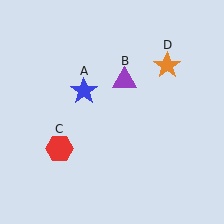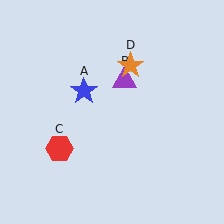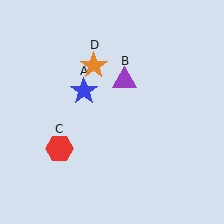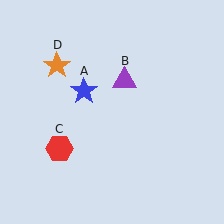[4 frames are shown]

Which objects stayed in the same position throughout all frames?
Blue star (object A) and purple triangle (object B) and red hexagon (object C) remained stationary.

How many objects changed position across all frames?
1 object changed position: orange star (object D).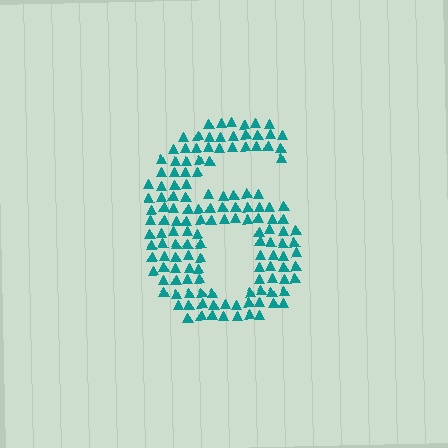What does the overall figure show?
The overall figure shows the digit 6.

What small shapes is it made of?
It is made of small triangles.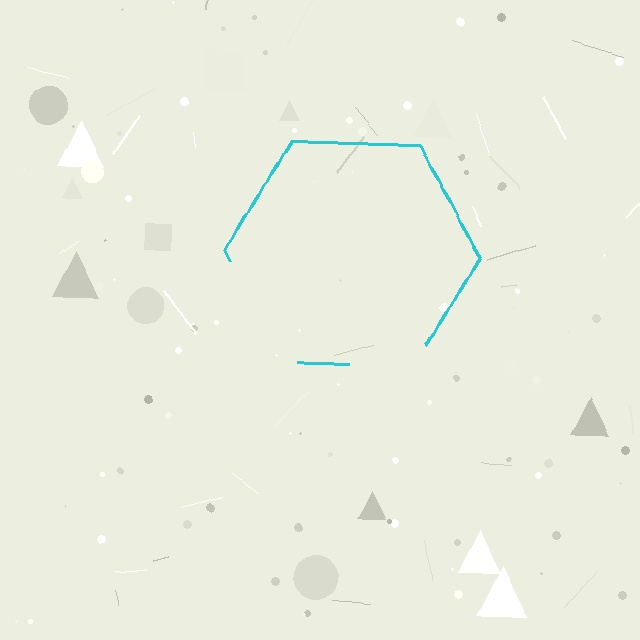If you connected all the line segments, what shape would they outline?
They would outline a hexagon.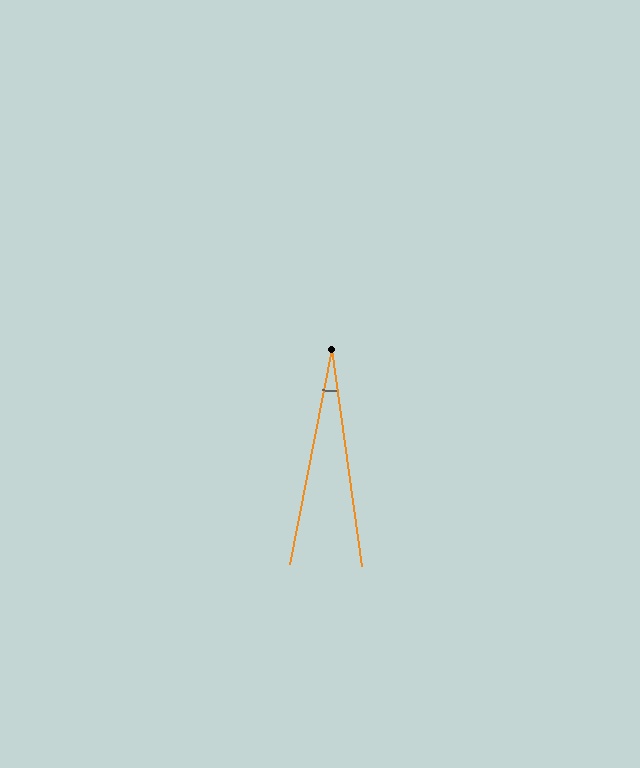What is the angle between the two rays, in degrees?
Approximately 19 degrees.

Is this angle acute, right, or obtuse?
It is acute.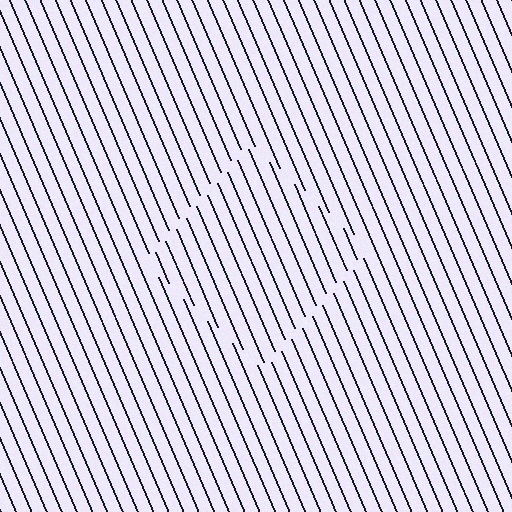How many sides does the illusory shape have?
4 sides — the line-ends trace a square.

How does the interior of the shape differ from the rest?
The interior of the shape contains the same grating, shifted by half a period — the contour is defined by the phase discontinuity where line-ends from the inner and outer gratings abut.